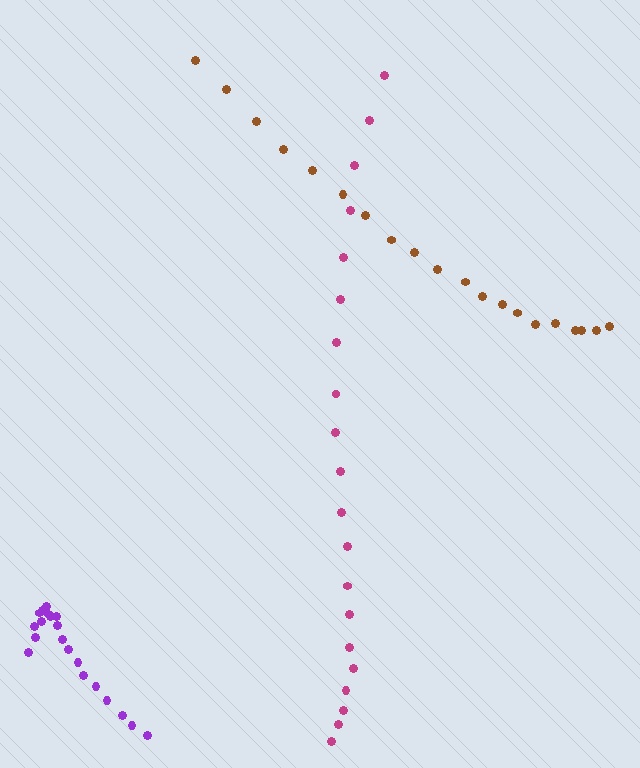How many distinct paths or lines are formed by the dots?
There are 3 distinct paths.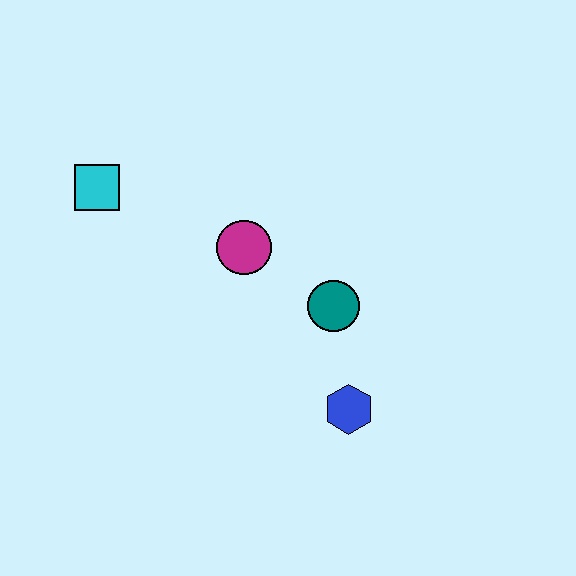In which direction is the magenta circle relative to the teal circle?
The magenta circle is to the left of the teal circle.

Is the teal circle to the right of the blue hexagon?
No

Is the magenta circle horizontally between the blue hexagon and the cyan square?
Yes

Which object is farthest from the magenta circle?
The blue hexagon is farthest from the magenta circle.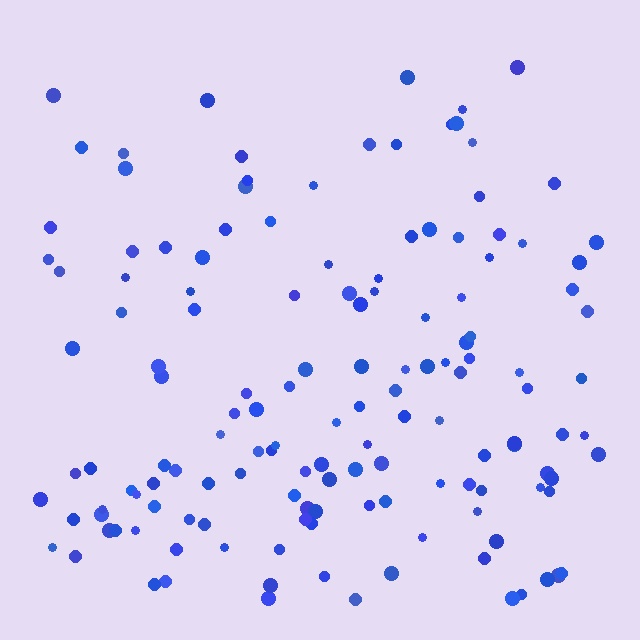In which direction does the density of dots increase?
From top to bottom, with the bottom side densest.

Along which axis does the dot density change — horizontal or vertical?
Vertical.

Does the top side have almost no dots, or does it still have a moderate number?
Still a moderate number, just noticeably fewer than the bottom.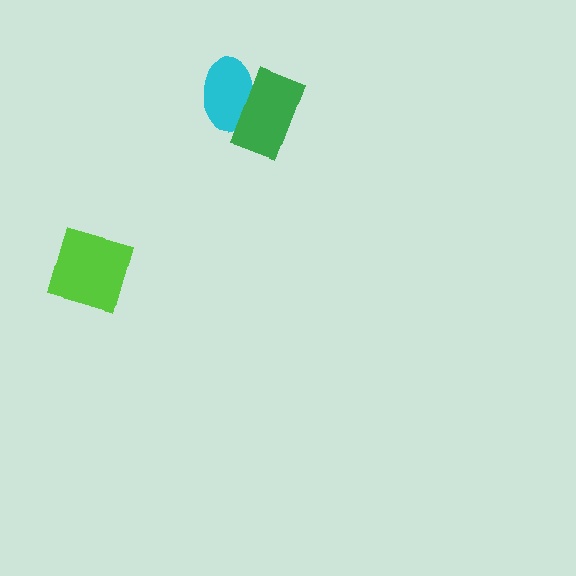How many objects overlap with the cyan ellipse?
1 object overlaps with the cyan ellipse.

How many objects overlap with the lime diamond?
0 objects overlap with the lime diamond.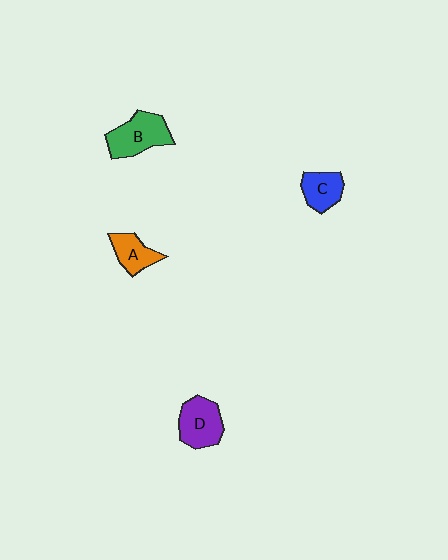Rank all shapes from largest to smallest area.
From largest to smallest: B (green), D (purple), C (blue), A (orange).